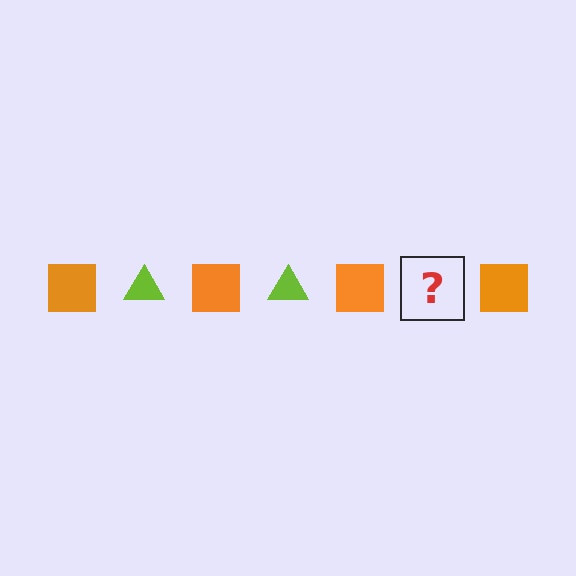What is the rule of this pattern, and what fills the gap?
The rule is that the pattern alternates between orange square and lime triangle. The gap should be filled with a lime triangle.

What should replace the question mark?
The question mark should be replaced with a lime triangle.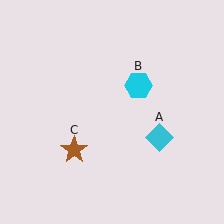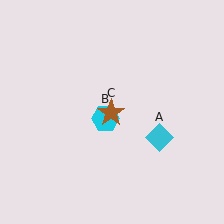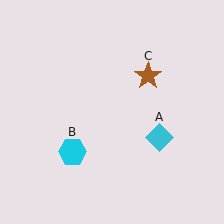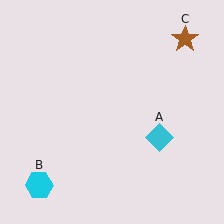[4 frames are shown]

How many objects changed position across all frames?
2 objects changed position: cyan hexagon (object B), brown star (object C).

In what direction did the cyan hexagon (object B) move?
The cyan hexagon (object B) moved down and to the left.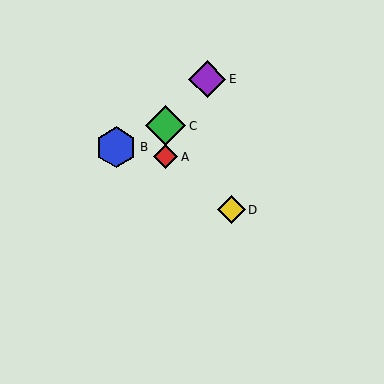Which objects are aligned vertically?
Objects A, C are aligned vertically.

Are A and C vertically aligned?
Yes, both are at x≈166.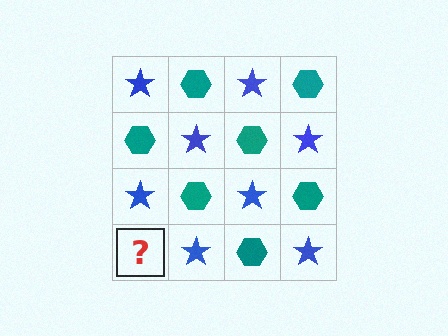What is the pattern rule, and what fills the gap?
The rule is that it alternates blue star and teal hexagon in a checkerboard pattern. The gap should be filled with a teal hexagon.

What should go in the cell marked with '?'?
The missing cell should contain a teal hexagon.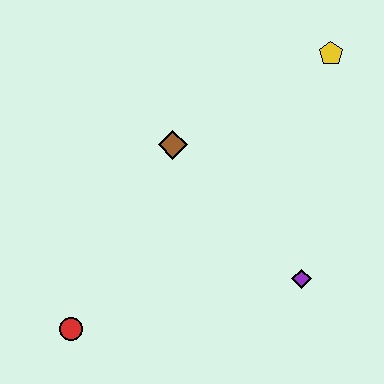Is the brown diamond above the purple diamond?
Yes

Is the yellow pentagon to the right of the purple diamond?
Yes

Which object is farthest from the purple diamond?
The red circle is farthest from the purple diamond.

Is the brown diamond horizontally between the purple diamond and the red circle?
Yes